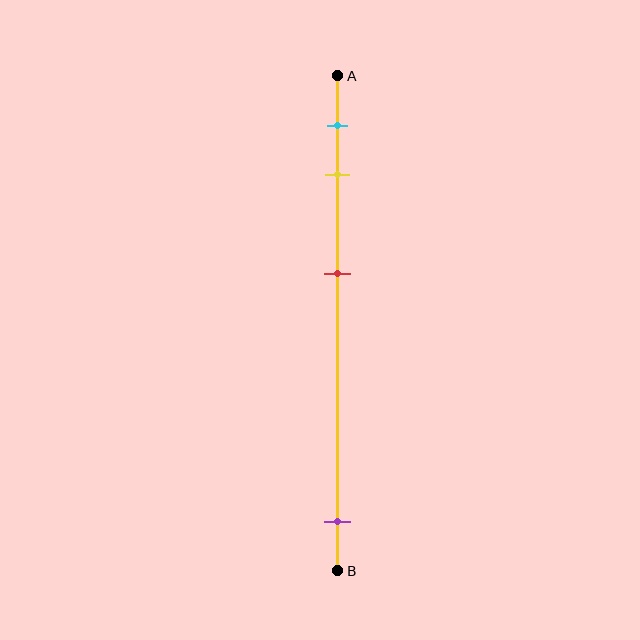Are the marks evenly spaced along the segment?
No, the marks are not evenly spaced.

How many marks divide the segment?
There are 4 marks dividing the segment.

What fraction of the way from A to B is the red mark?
The red mark is approximately 40% (0.4) of the way from A to B.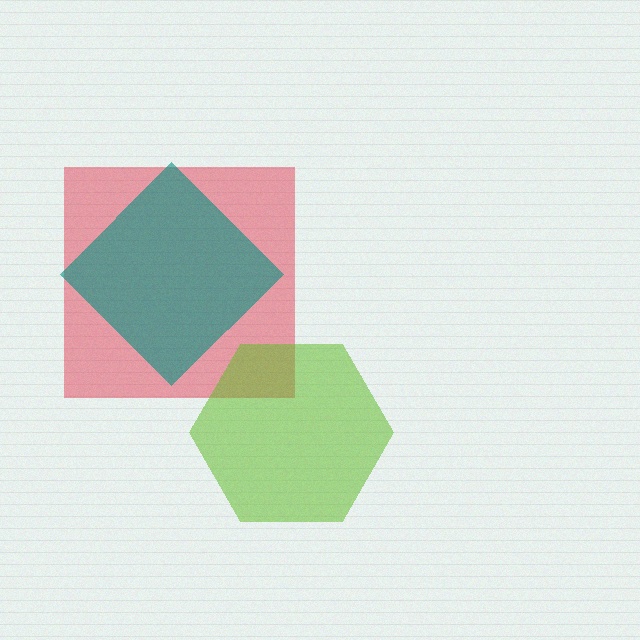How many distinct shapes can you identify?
There are 3 distinct shapes: a red square, a teal diamond, a lime hexagon.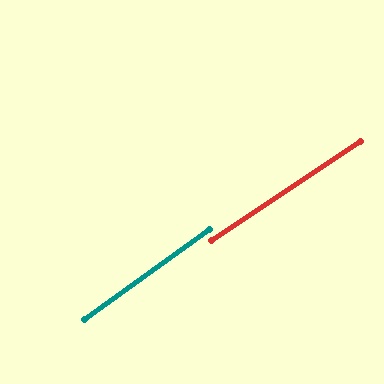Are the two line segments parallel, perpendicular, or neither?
Parallel — their directions differ by only 1.8°.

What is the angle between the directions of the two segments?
Approximately 2 degrees.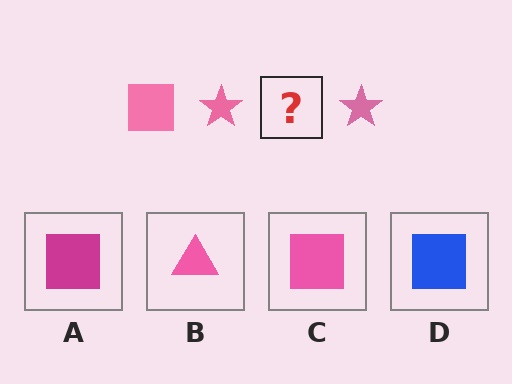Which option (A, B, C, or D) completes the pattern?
C.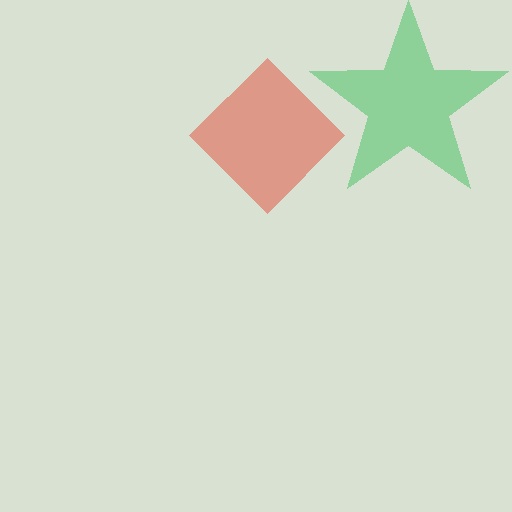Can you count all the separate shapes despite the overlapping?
Yes, there are 2 separate shapes.